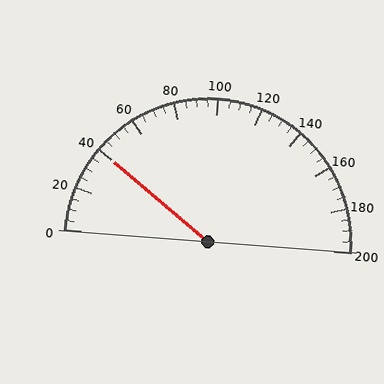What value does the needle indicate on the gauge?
The needle indicates approximately 40.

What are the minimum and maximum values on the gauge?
The gauge ranges from 0 to 200.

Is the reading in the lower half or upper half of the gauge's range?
The reading is in the lower half of the range (0 to 200).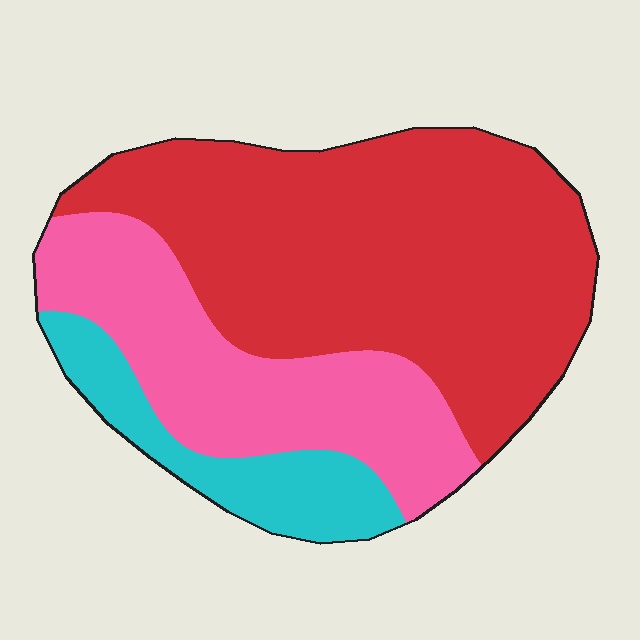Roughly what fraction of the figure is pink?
Pink covers around 30% of the figure.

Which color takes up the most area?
Red, at roughly 55%.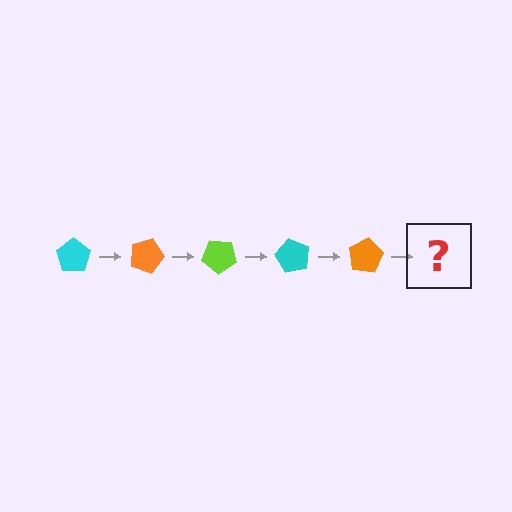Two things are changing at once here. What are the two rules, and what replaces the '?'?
The two rules are that it rotates 20 degrees each step and the color cycles through cyan, orange, and lime. The '?' should be a lime pentagon, rotated 100 degrees from the start.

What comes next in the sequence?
The next element should be a lime pentagon, rotated 100 degrees from the start.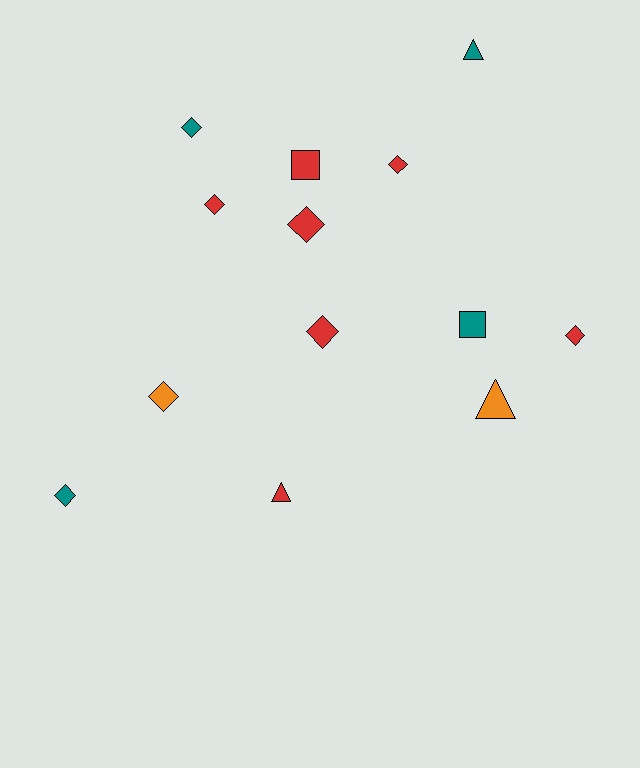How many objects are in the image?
There are 13 objects.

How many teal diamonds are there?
There are 2 teal diamonds.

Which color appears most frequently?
Red, with 7 objects.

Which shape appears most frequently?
Diamond, with 8 objects.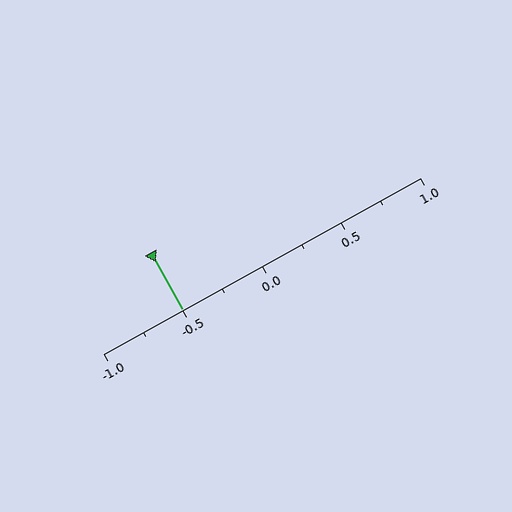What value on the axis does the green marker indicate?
The marker indicates approximately -0.5.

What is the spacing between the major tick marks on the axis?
The major ticks are spaced 0.5 apart.